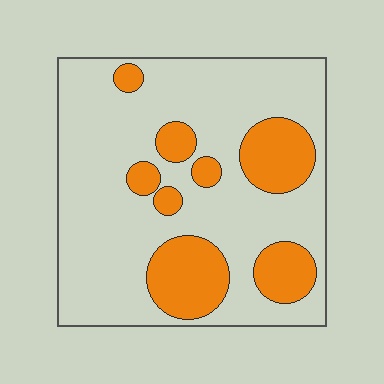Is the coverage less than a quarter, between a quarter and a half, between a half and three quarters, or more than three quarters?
Less than a quarter.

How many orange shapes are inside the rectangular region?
8.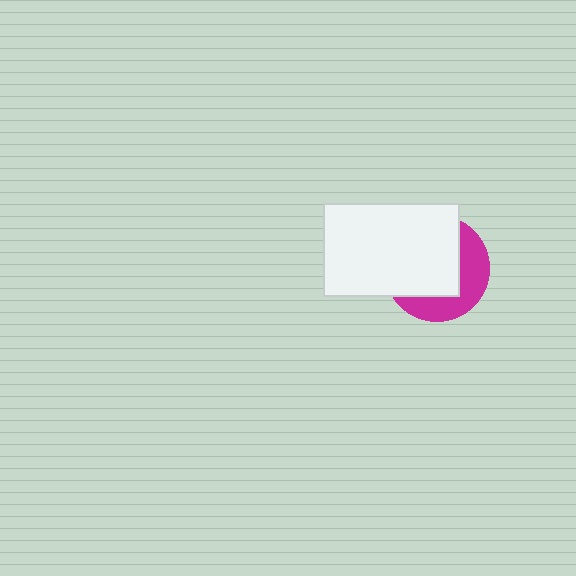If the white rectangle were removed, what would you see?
You would see the complete magenta circle.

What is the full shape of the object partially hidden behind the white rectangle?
The partially hidden object is a magenta circle.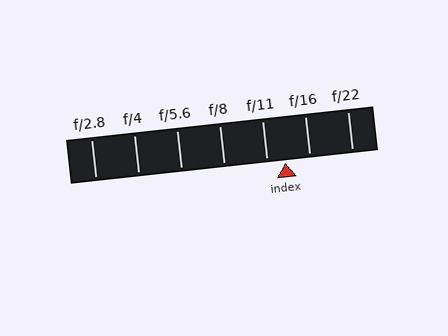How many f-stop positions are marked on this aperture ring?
There are 7 f-stop positions marked.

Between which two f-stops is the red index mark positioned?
The index mark is between f/11 and f/16.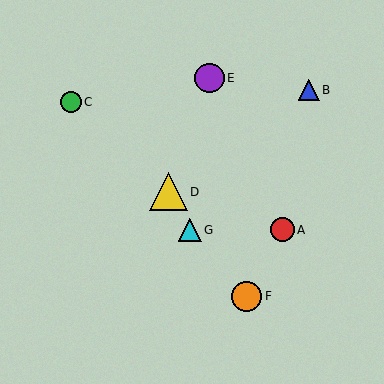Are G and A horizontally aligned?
Yes, both are at y≈230.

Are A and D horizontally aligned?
No, A is at y≈230 and D is at y≈192.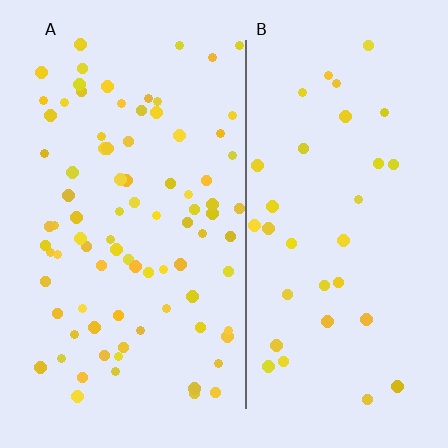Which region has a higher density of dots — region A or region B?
A (the left).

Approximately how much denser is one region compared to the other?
Approximately 2.5× — region A over region B.